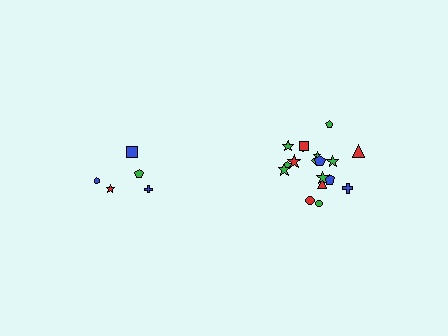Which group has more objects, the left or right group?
The right group.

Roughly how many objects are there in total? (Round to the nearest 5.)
Roughly 25 objects in total.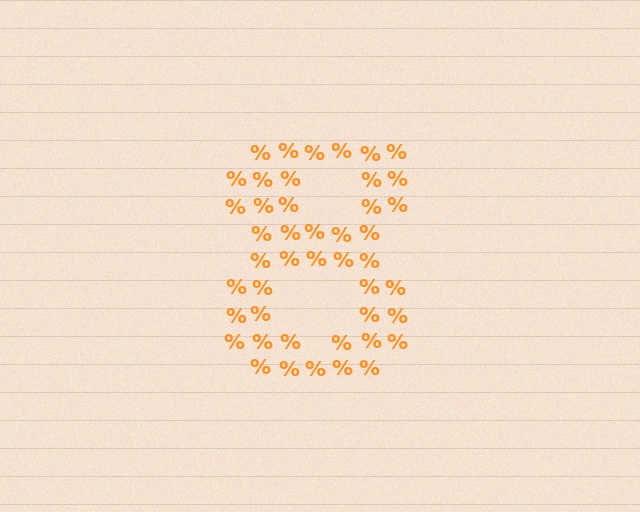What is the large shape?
The large shape is the digit 8.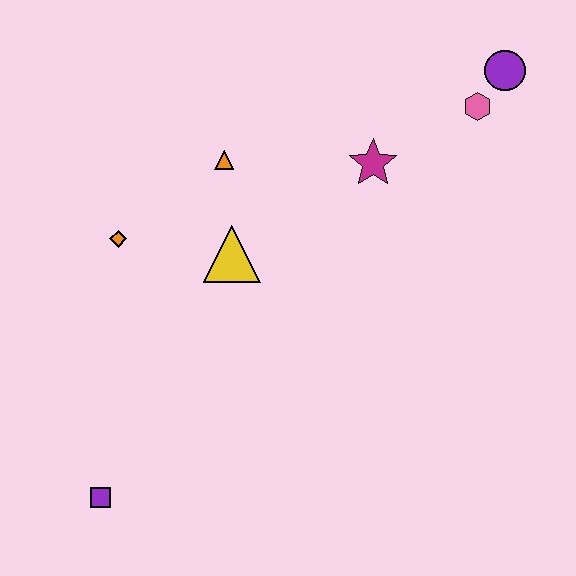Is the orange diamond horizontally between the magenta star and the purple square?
Yes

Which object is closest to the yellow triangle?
The orange triangle is closest to the yellow triangle.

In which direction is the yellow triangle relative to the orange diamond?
The yellow triangle is to the right of the orange diamond.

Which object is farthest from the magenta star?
The purple square is farthest from the magenta star.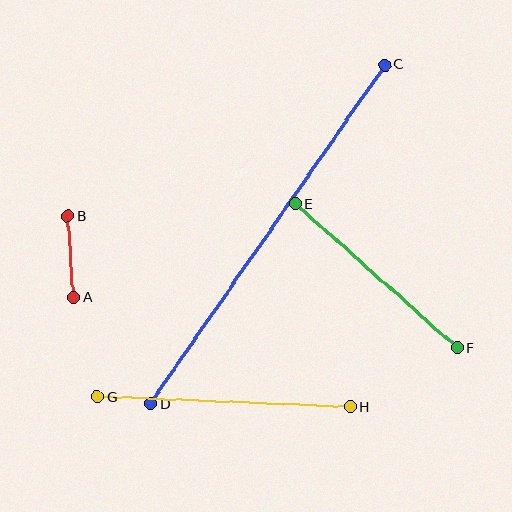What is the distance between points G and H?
The distance is approximately 253 pixels.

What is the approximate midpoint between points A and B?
The midpoint is at approximately (71, 257) pixels.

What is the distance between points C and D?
The distance is approximately 412 pixels.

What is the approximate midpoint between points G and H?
The midpoint is at approximately (224, 402) pixels.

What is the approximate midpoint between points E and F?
The midpoint is at approximately (376, 276) pixels.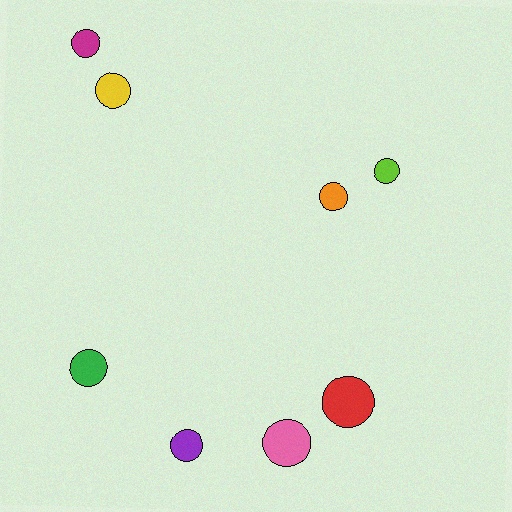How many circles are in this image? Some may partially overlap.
There are 8 circles.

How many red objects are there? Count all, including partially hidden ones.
There is 1 red object.